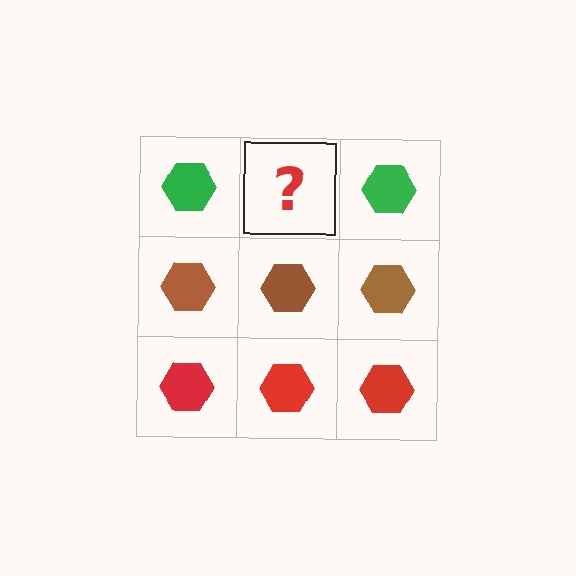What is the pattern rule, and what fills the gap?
The rule is that each row has a consistent color. The gap should be filled with a green hexagon.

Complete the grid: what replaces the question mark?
The question mark should be replaced with a green hexagon.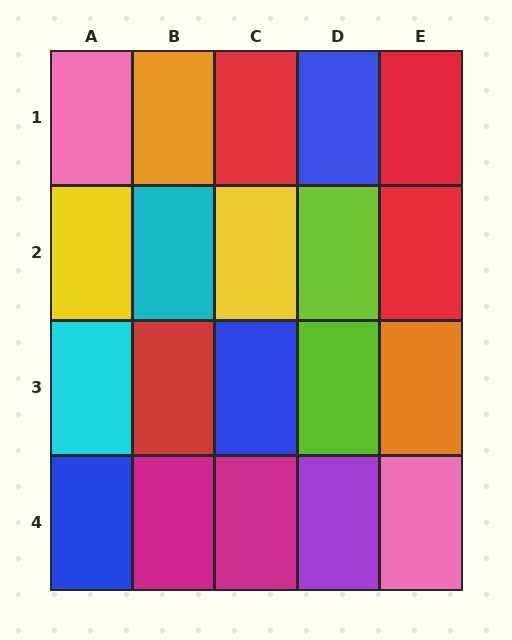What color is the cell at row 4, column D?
Purple.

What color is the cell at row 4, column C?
Magenta.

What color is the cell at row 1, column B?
Orange.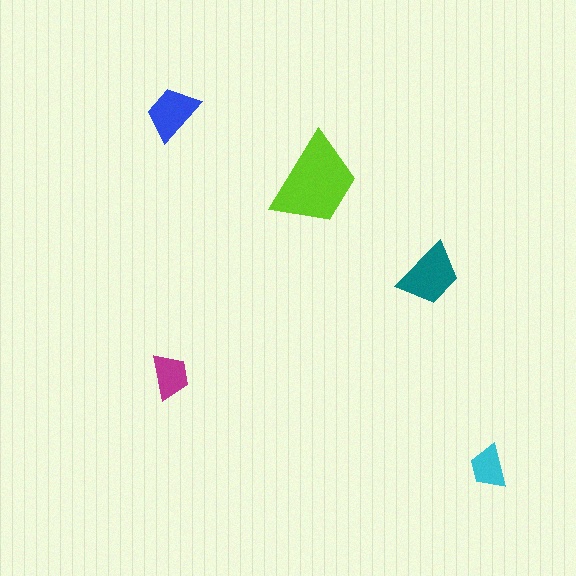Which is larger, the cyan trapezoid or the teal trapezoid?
The teal one.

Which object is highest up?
The blue trapezoid is topmost.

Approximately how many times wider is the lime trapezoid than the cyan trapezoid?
About 2 times wider.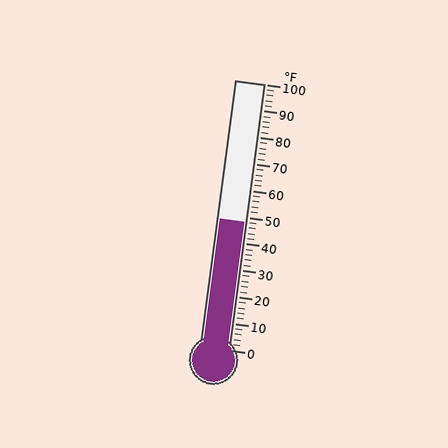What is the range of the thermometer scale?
The thermometer scale ranges from 0°F to 100°F.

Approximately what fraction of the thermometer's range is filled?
The thermometer is filled to approximately 50% of its range.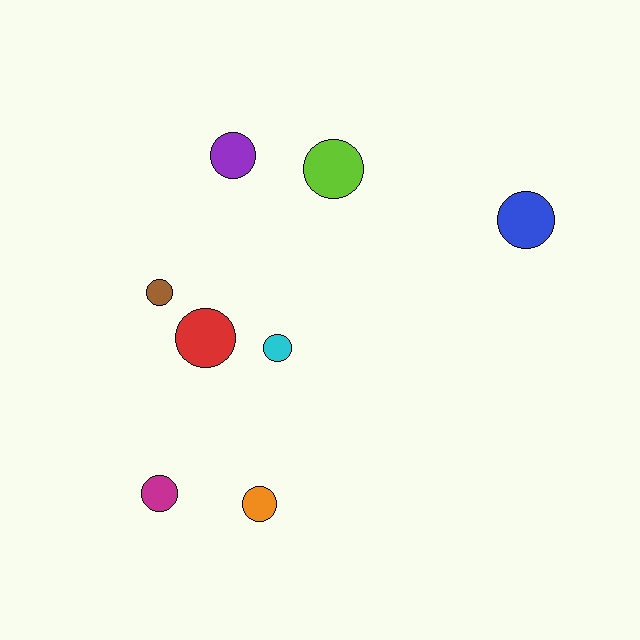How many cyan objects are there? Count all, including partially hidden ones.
There is 1 cyan object.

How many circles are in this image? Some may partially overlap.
There are 8 circles.